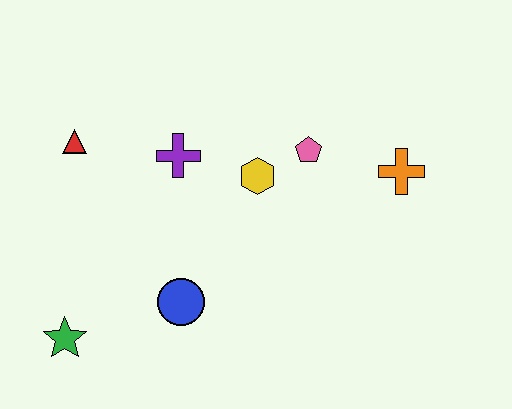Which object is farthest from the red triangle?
The orange cross is farthest from the red triangle.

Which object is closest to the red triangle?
The purple cross is closest to the red triangle.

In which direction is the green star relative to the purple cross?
The green star is below the purple cross.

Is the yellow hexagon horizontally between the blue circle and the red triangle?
No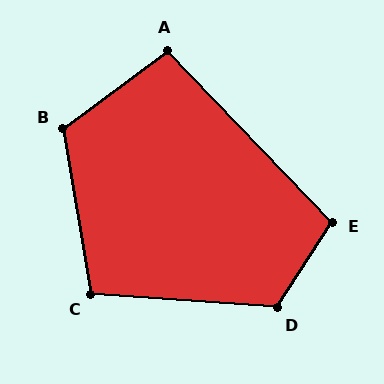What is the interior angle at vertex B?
Approximately 117 degrees (obtuse).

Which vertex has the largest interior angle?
D, at approximately 119 degrees.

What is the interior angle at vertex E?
Approximately 103 degrees (obtuse).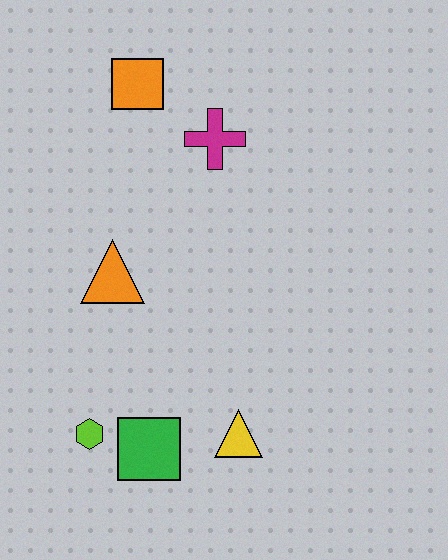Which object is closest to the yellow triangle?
The green square is closest to the yellow triangle.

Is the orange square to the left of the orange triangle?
No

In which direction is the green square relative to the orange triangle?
The green square is below the orange triangle.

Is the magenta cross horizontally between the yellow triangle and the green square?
Yes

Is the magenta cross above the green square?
Yes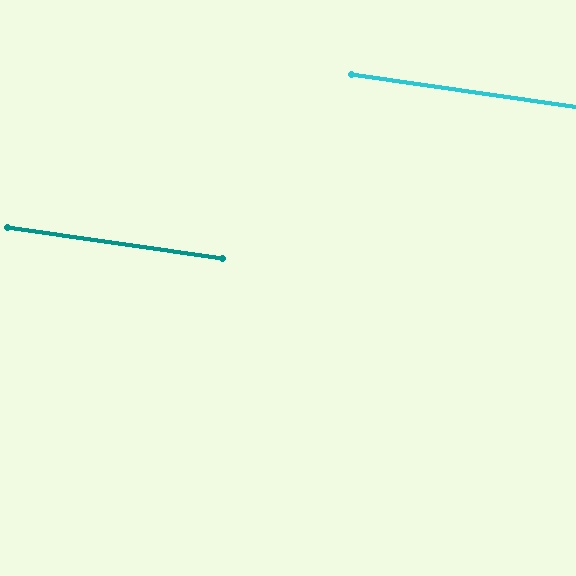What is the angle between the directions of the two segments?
Approximately 0 degrees.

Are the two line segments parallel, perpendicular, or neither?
Parallel — their directions differ by only 0.0°.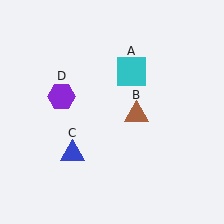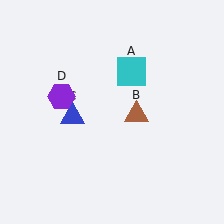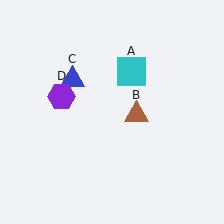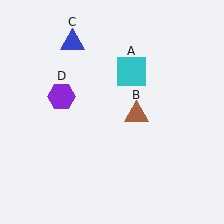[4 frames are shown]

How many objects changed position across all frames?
1 object changed position: blue triangle (object C).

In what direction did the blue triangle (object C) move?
The blue triangle (object C) moved up.